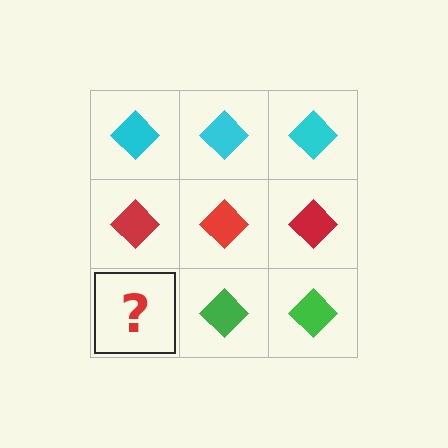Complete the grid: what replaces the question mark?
The question mark should be replaced with a green diamond.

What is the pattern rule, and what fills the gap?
The rule is that each row has a consistent color. The gap should be filled with a green diamond.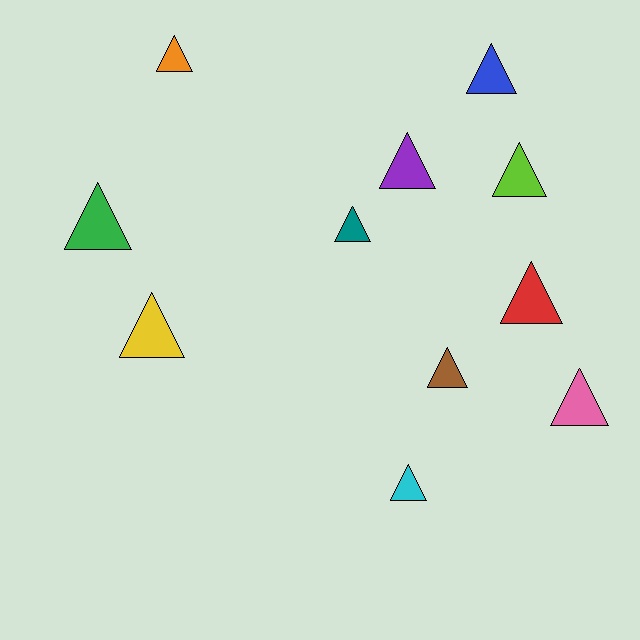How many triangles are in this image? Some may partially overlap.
There are 11 triangles.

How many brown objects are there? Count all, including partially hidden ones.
There is 1 brown object.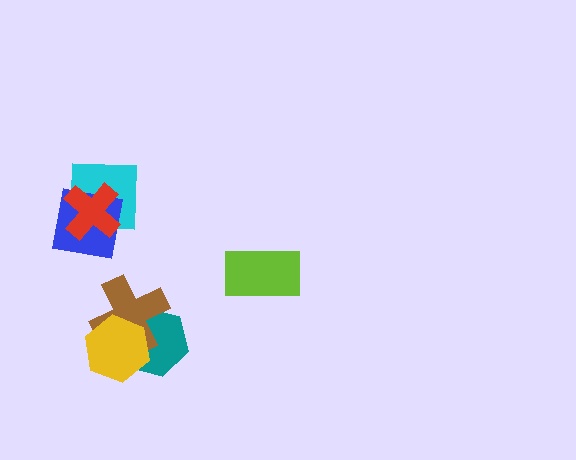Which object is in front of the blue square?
The red cross is in front of the blue square.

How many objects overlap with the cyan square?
2 objects overlap with the cyan square.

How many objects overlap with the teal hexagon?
2 objects overlap with the teal hexagon.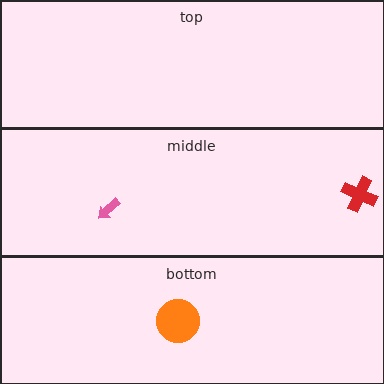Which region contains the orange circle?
The bottom region.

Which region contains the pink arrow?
The middle region.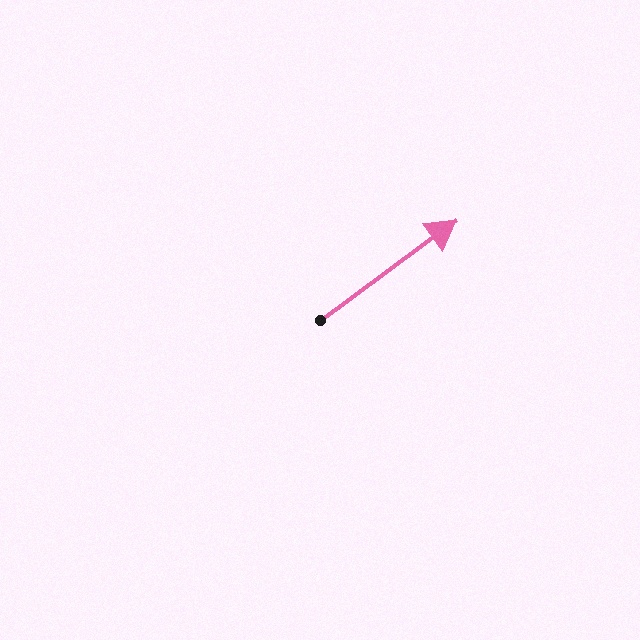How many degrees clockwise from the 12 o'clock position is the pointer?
Approximately 54 degrees.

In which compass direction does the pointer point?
Northeast.